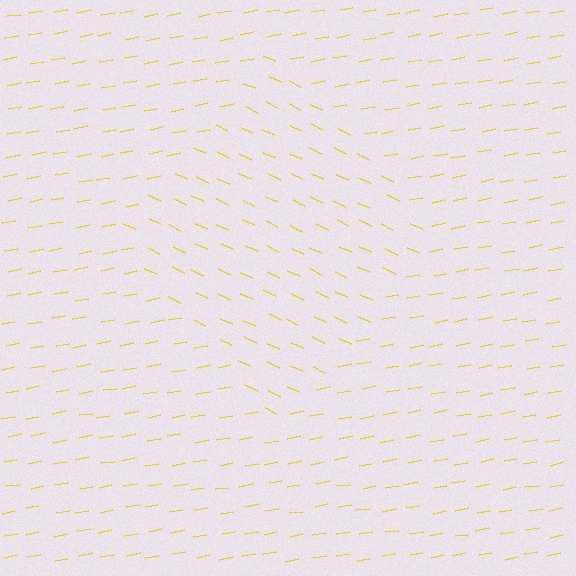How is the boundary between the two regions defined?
The boundary is defined purely by a change in line orientation (approximately 36 degrees difference). All lines are the same color and thickness.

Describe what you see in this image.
The image is filled with small yellow line segments. A diamond region in the image has lines oriented differently from the surrounding lines, creating a visible texture boundary.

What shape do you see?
I see a diamond.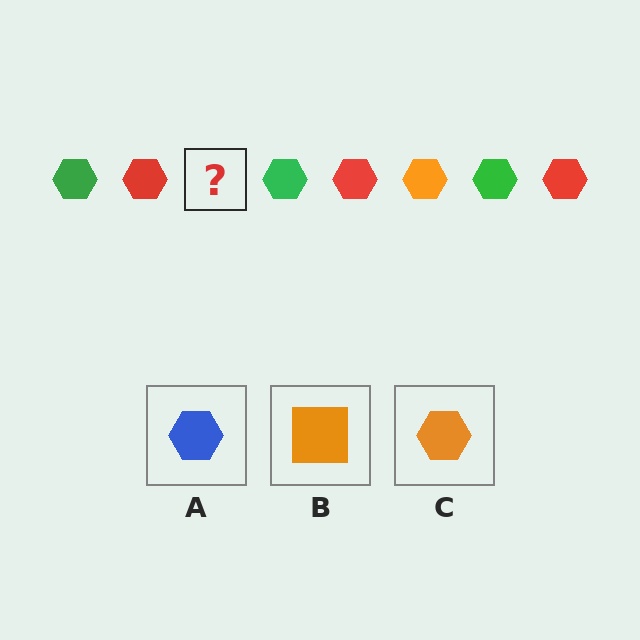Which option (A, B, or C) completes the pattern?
C.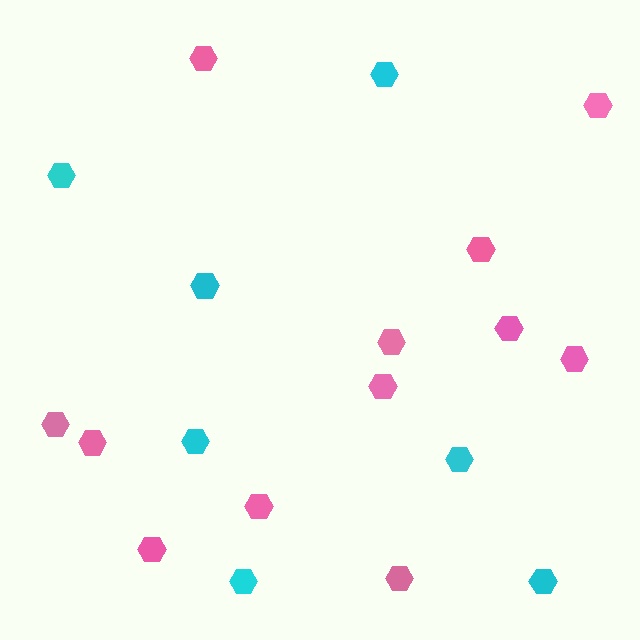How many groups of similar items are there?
There are 2 groups: one group of pink hexagons (12) and one group of cyan hexagons (7).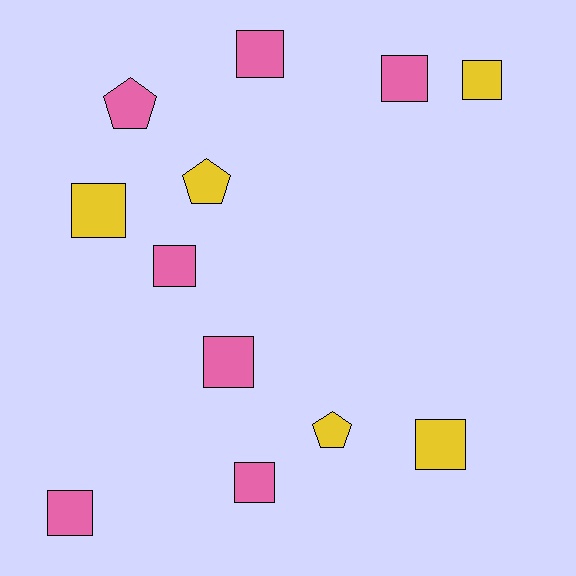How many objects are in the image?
There are 12 objects.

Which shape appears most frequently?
Square, with 9 objects.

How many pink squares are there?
There are 6 pink squares.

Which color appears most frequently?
Pink, with 7 objects.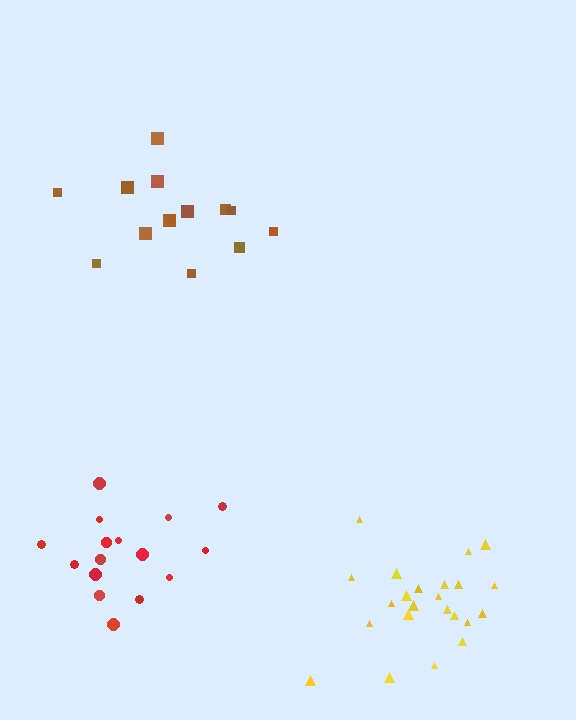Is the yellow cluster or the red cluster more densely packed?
Red.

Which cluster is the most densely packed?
Red.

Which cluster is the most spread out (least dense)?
Brown.